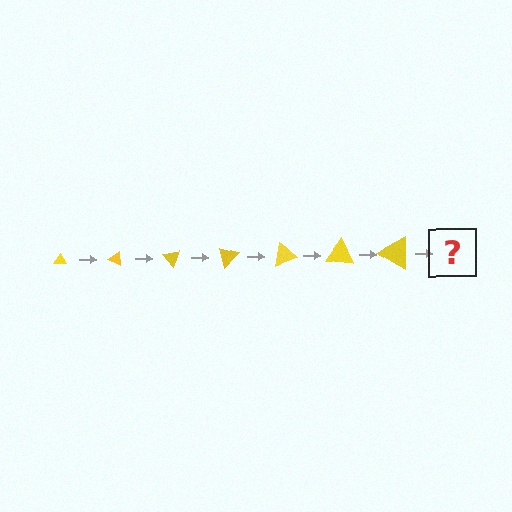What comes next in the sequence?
The next element should be a triangle, larger than the previous one and rotated 175 degrees from the start.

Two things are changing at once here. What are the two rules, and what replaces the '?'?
The two rules are that the triangle grows larger each step and it rotates 25 degrees each step. The '?' should be a triangle, larger than the previous one and rotated 175 degrees from the start.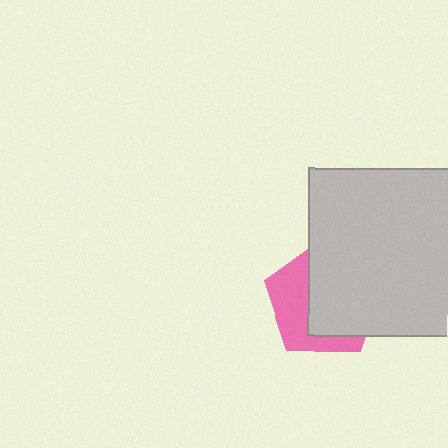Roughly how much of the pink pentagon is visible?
A small part of it is visible (roughly 40%).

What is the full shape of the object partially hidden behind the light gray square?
The partially hidden object is a pink pentagon.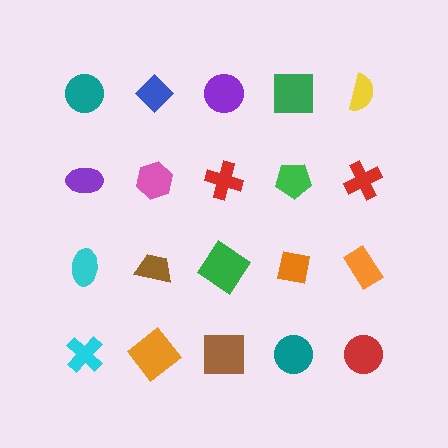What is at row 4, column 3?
A brown square.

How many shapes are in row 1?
5 shapes.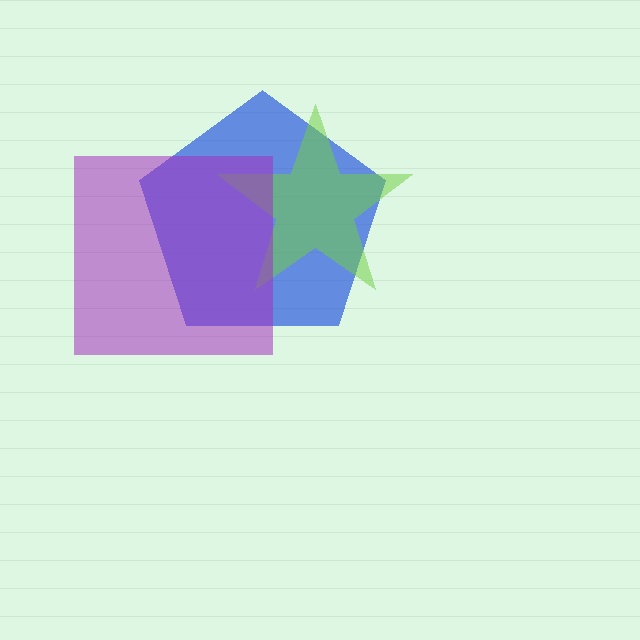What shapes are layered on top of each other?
The layered shapes are: a blue pentagon, a lime star, a purple square.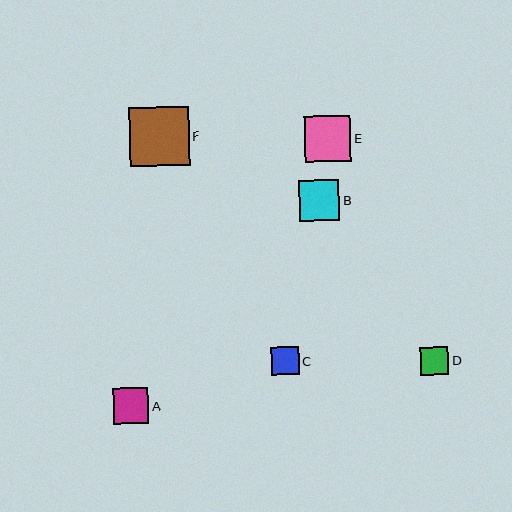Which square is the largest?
Square F is the largest with a size of approximately 59 pixels.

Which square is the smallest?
Square D is the smallest with a size of approximately 28 pixels.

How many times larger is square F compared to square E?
Square F is approximately 1.3 times the size of square E.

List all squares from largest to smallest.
From largest to smallest: F, E, B, A, C, D.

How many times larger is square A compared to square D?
Square A is approximately 1.3 times the size of square D.